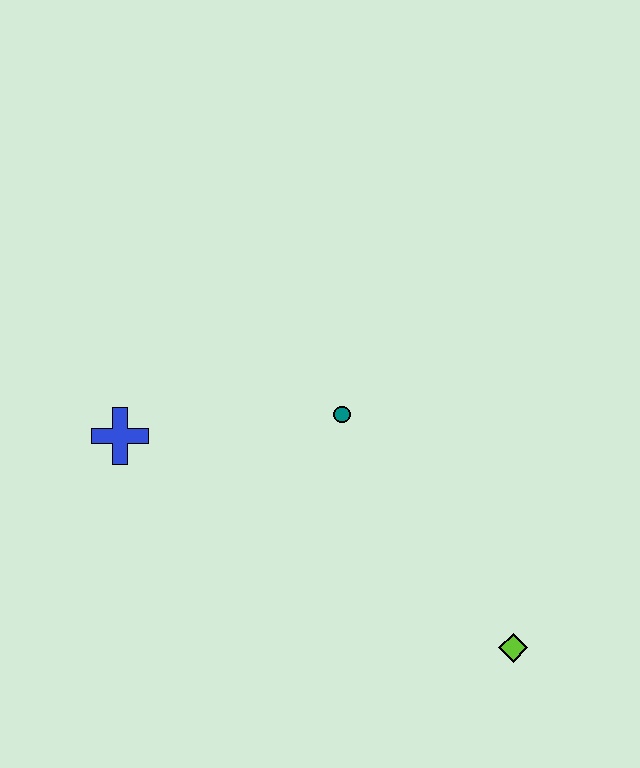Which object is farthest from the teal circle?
The lime diamond is farthest from the teal circle.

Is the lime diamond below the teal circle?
Yes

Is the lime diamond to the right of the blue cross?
Yes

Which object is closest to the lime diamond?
The teal circle is closest to the lime diamond.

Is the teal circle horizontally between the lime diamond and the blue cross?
Yes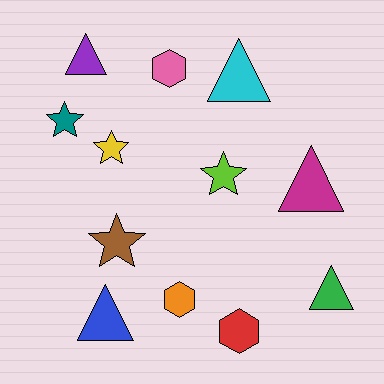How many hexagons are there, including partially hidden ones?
There are 3 hexagons.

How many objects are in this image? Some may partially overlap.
There are 12 objects.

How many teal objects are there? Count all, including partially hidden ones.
There is 1 teal object.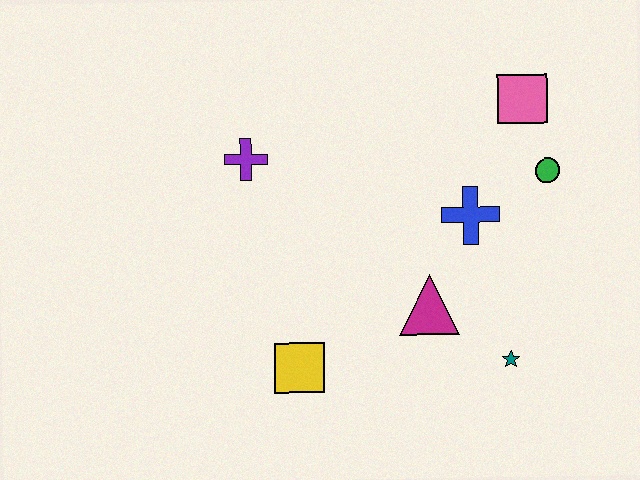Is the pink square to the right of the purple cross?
Yes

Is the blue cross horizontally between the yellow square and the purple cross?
No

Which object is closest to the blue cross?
The green circle is closest to the blue cross.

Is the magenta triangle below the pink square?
Yes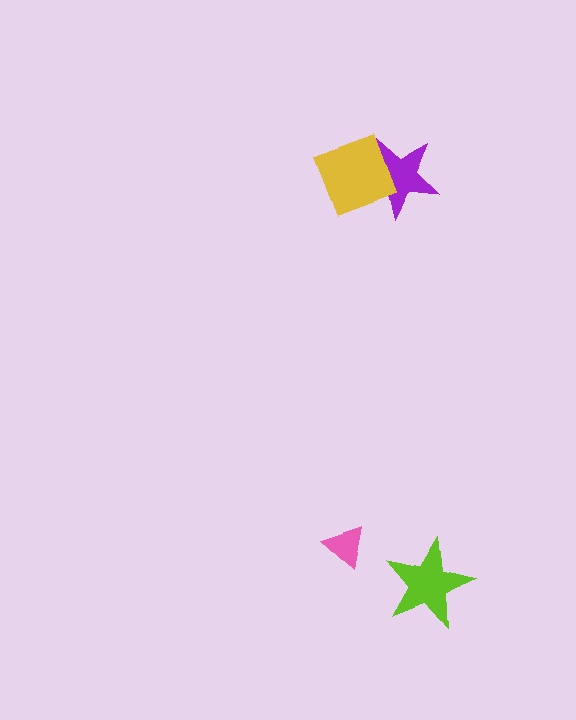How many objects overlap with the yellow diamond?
1 object overlaps with the yellow diamond.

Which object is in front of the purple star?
The yellow diamond is in front of the purple star.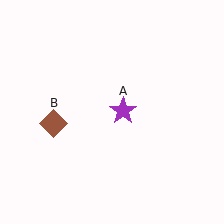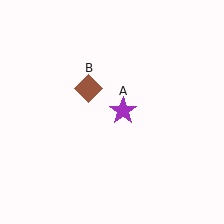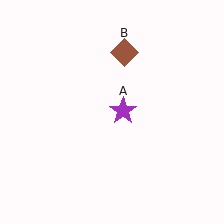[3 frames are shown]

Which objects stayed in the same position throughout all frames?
Purple star (object A) remained stationary.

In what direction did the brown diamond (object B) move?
The brown diamond (object B) moved up and to the right.